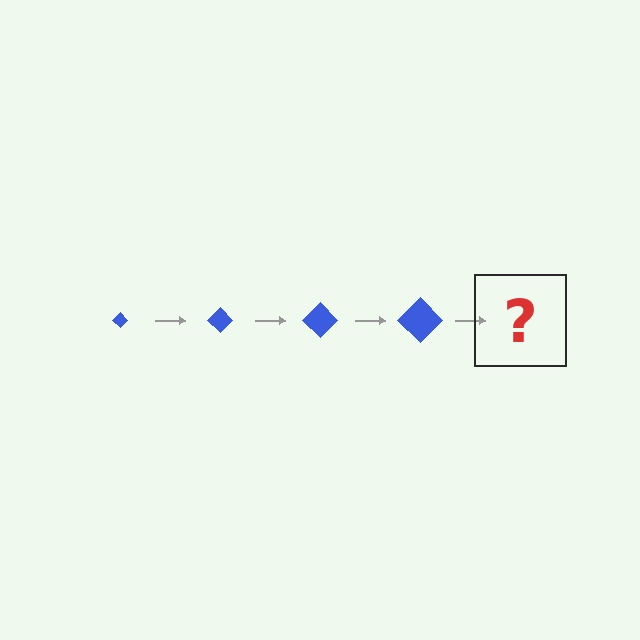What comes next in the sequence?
The next element should be a blue diamond, larger than the previous one.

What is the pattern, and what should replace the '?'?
The pattern is that the diamond gets progressively larger each step. The '?' should be a blue diamond, larger than the previous one.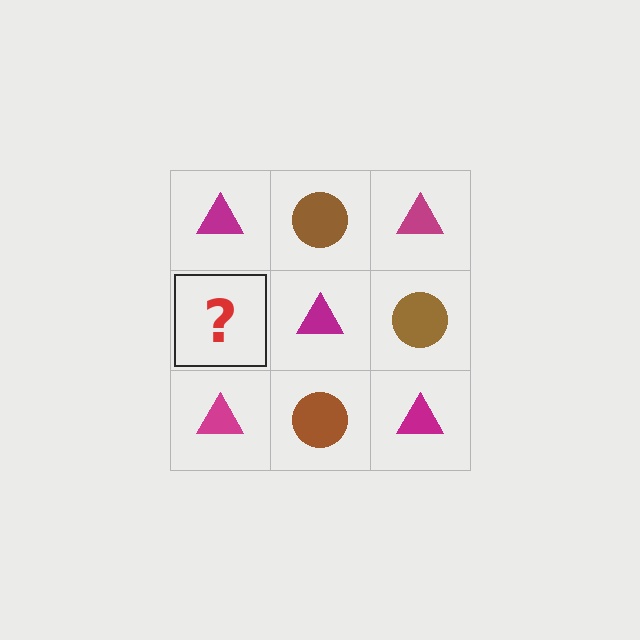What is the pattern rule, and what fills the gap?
The rule is that it alternates magenta triangle and brown circle in a checkerboard pattern. The gap should be filled with a brown circle.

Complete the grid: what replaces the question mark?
The question mark should be replaced with a brown circle.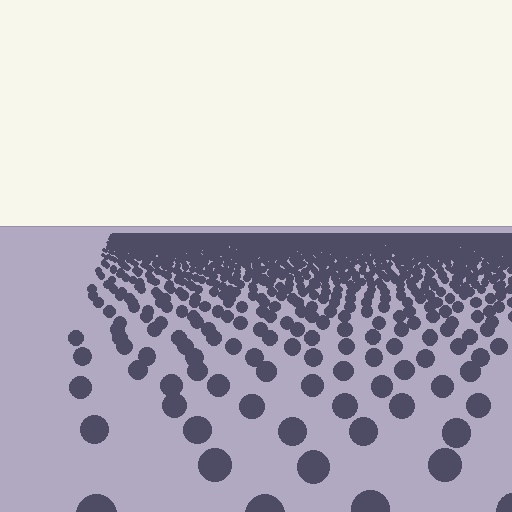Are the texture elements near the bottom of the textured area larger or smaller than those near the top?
Larger. Near the bottom, elements are closer to the viewer and appear at a bigger on-screen size.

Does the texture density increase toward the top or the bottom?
Density increases toward the top.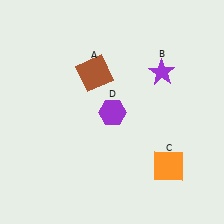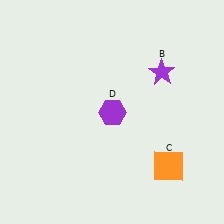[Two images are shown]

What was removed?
The brown square (A) was removed in Image 2.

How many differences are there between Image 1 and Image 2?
There is 1 difference between the two images.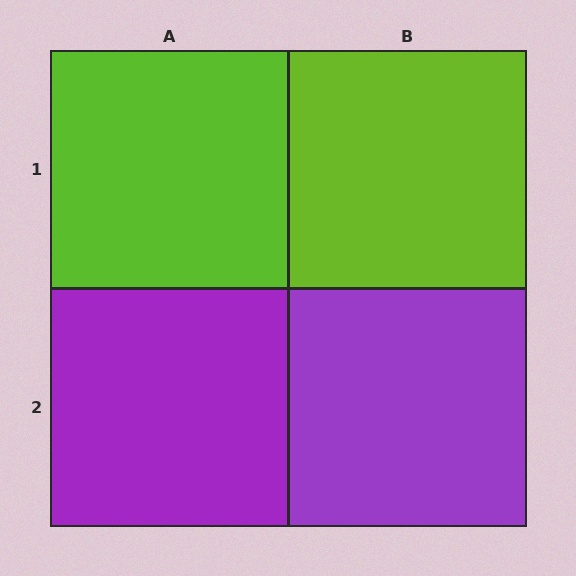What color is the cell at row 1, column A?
Lime.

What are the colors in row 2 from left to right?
Purple, purple.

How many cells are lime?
2 cells are lime.